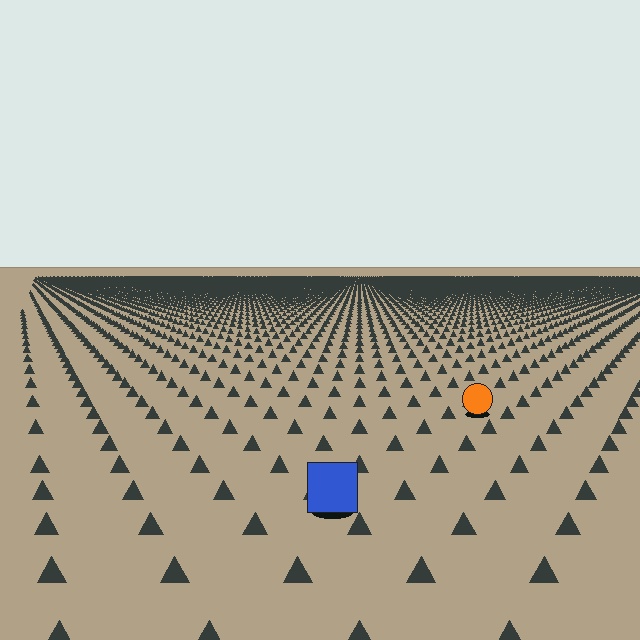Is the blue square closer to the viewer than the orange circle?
Yes. The blue square is closer — you can tell from the texture gradient: the ground texture is coarser near it.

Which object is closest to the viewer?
The blue square is closest. The texture marks near it are larger and more spread out.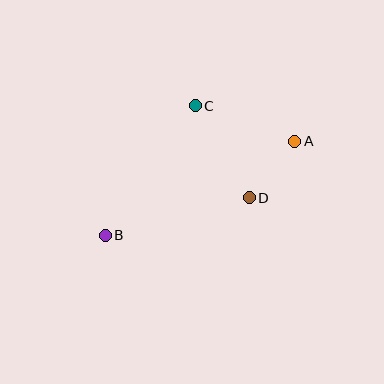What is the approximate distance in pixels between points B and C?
The distance between B and C is approximately 157 pixels.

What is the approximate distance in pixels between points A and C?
The distance between A and C is approximately 106 pixels.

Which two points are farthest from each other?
Points A and B are farthest from each other.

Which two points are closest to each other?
Points A and D are closest to each other.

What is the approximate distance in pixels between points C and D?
The distance between C and D is approximately 107 pixels.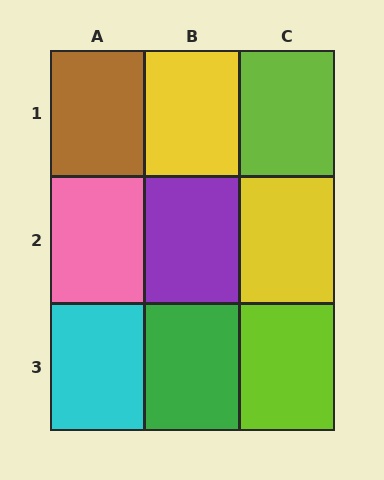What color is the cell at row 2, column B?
Purple.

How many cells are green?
1 cell is green.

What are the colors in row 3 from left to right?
Cyan, green, lime.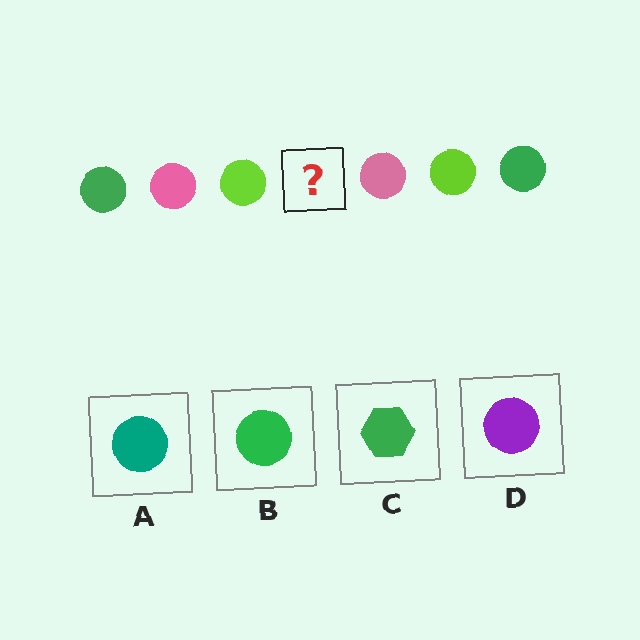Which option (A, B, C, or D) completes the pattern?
B.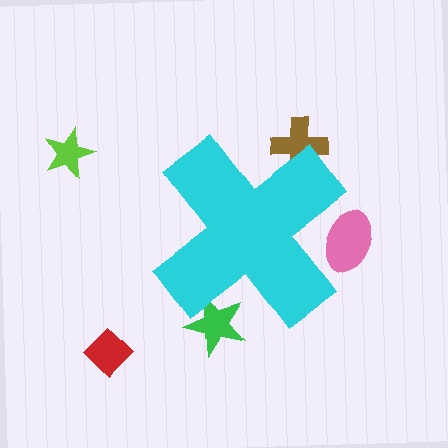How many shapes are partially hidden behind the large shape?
3 shapes are partially hidden.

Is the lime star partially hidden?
No, the lime star is fully visible.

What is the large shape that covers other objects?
A cyan cross.